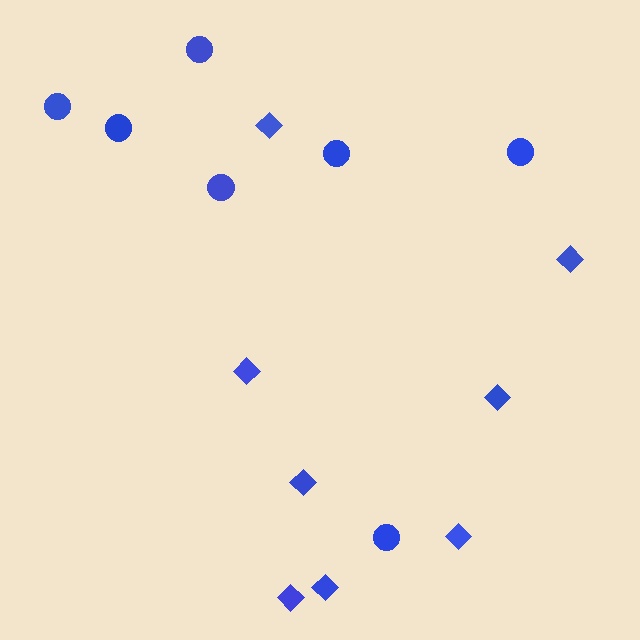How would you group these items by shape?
There are 2 groups: one group of circles (7) and one group of diamonds (8).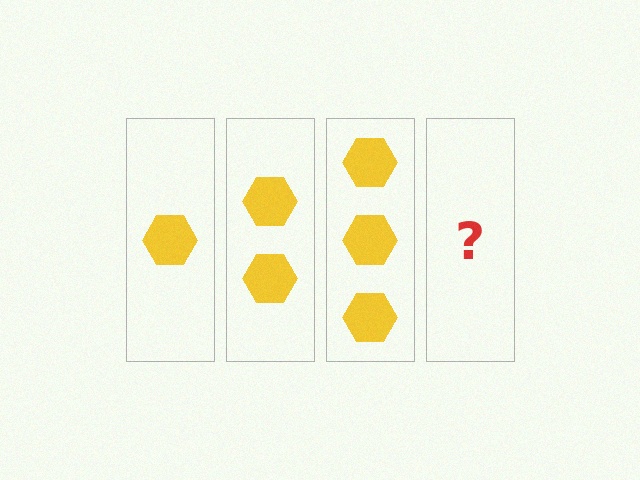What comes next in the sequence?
The next element should be 4 hexagons.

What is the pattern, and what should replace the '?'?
The pattern is that each step adds one more hexagon. The '?' should be 4 hexagons.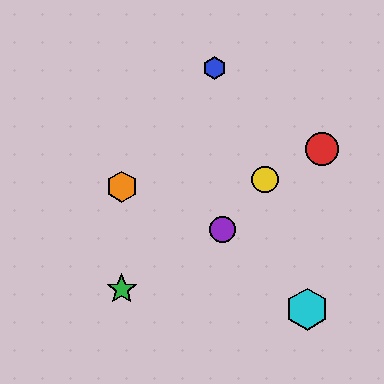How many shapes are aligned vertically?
2 shapes (the green star, the orange hexagon) are aligned vertically.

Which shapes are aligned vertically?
The green star, the orange hexagon are aligned vertically.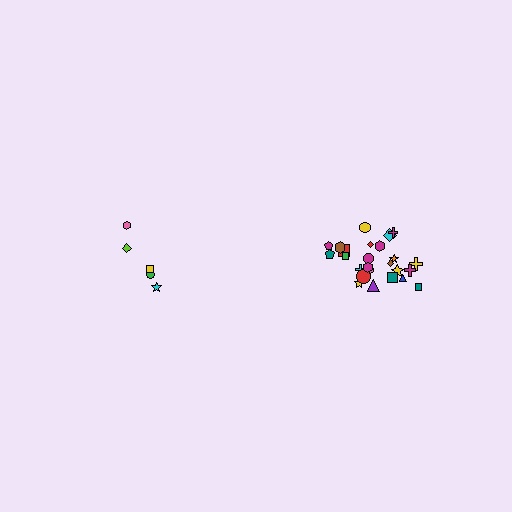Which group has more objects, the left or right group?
The right group.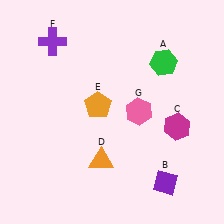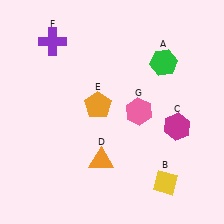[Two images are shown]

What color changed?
The diamond (B) changed from purple in Image 1 to yellow in Image 2.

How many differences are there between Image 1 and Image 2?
There is 1 difference between the two images.